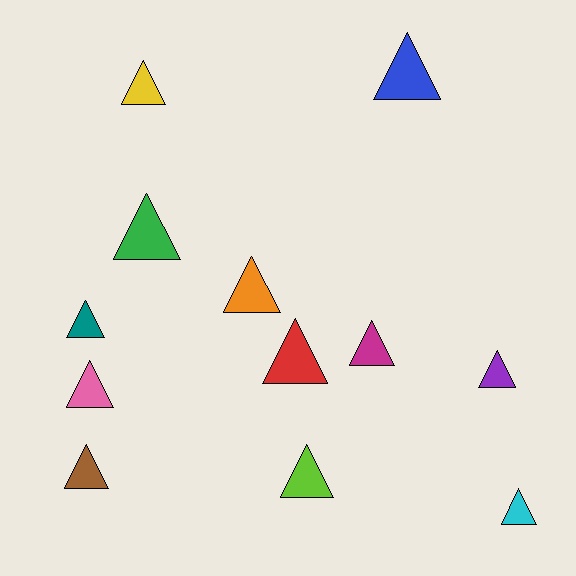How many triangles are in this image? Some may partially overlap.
There are 12 triangles.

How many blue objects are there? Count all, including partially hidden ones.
There is 1 blue object.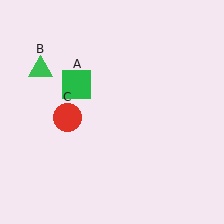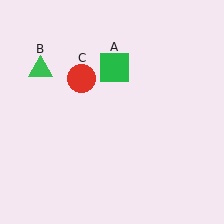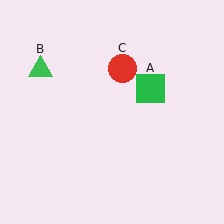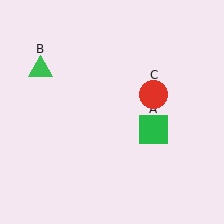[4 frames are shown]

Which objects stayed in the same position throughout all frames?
Green triangle (object B) remained stationary.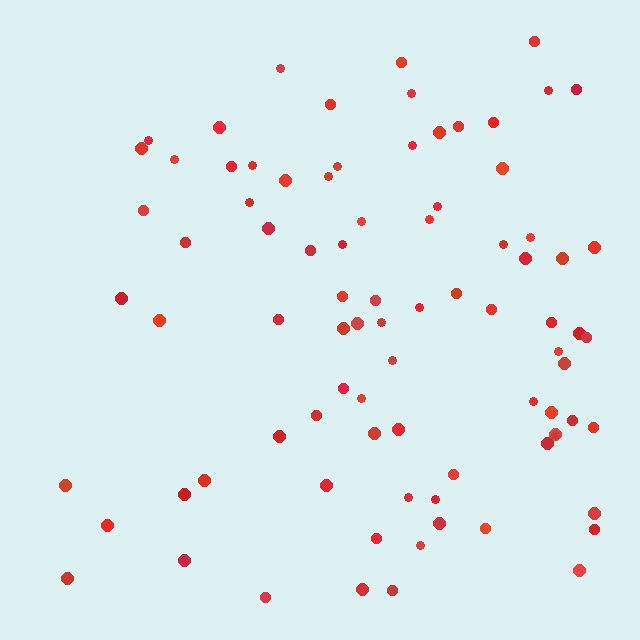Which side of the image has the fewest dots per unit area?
The left.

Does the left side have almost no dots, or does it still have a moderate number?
Still a moderate number, just noticeably fewer than the right.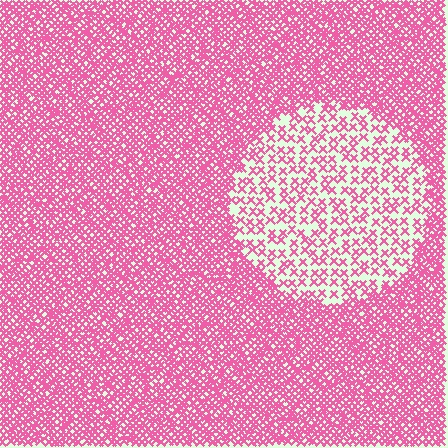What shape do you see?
I see a circle.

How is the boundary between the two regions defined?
The boundary is defined by a change in element density (approximately 2.6x ratio). All elements are the same color, size, and shape.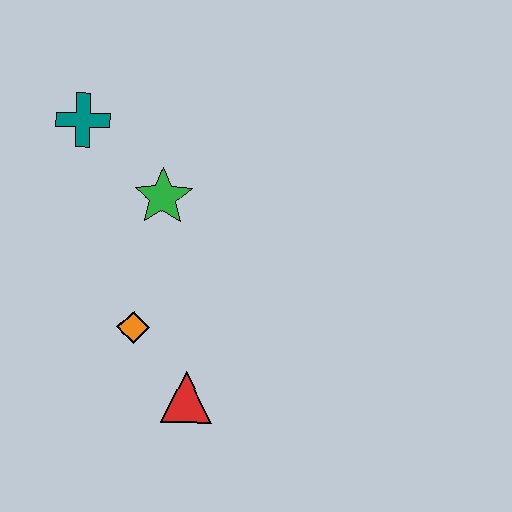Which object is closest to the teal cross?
The green star is closest to the teal cross.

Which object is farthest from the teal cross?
The red triangle is farthest from the teal cross.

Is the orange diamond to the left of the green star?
Yes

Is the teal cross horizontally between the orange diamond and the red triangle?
No